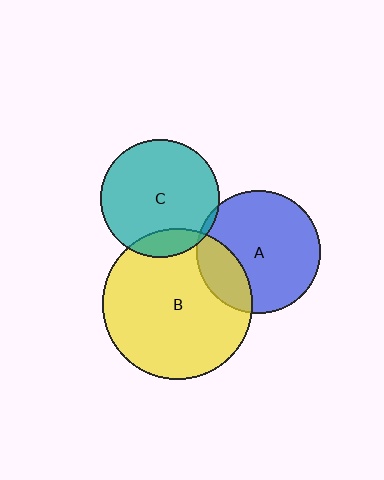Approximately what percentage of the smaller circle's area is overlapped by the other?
Approximately 15%.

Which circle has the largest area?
Circle B (yellow).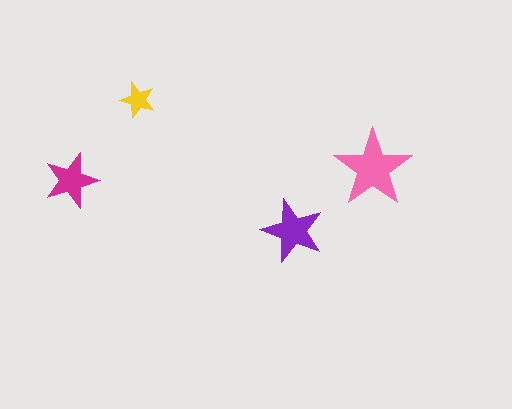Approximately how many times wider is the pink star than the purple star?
About 1.5 times wider.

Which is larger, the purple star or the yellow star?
The purple one.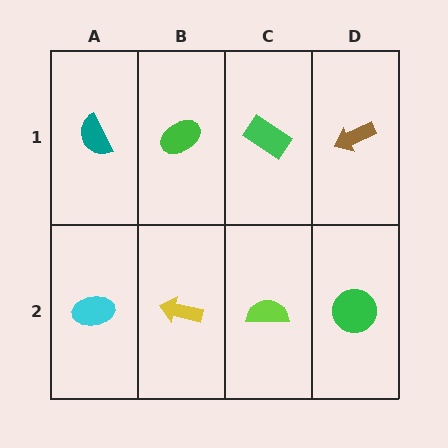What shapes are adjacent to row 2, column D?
A brown arrow (row 1, column D), a lime semicircle (row 2, column C).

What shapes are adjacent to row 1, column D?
A green circle (row 2, column D), a green rectangle (row 1, column C).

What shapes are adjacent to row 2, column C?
A green rectangle (row 1, column C), a yellow arrow (row 2, column B), a green circle (row 2, column D).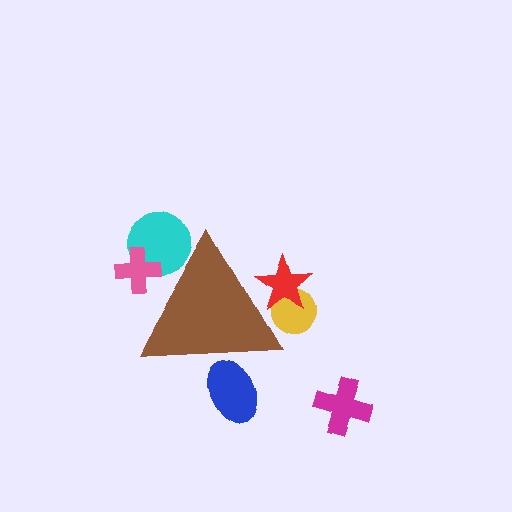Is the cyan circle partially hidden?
Yes, the cyan circle is partially hidden behind the brown triangle.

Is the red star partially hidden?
Yes, the red star is partially hidden behind the brown triangle.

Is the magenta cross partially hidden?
No, the magenta cross is fully visible.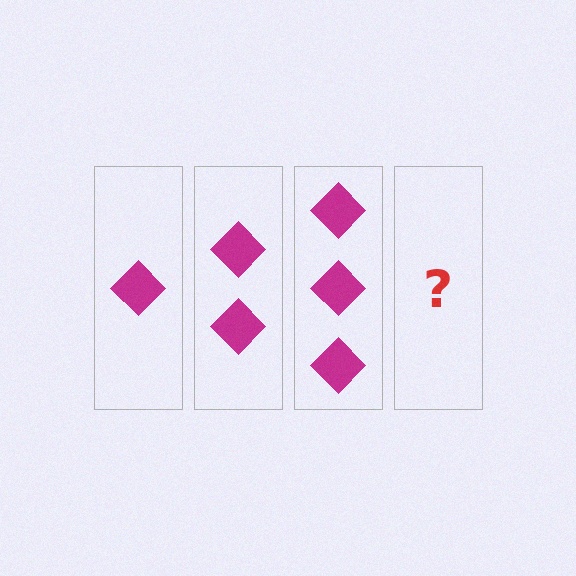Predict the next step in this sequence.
The next step is 4 diamonds.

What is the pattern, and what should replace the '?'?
The pattern is that each step adds one more diamond. The '?' should be 4 diamonds.